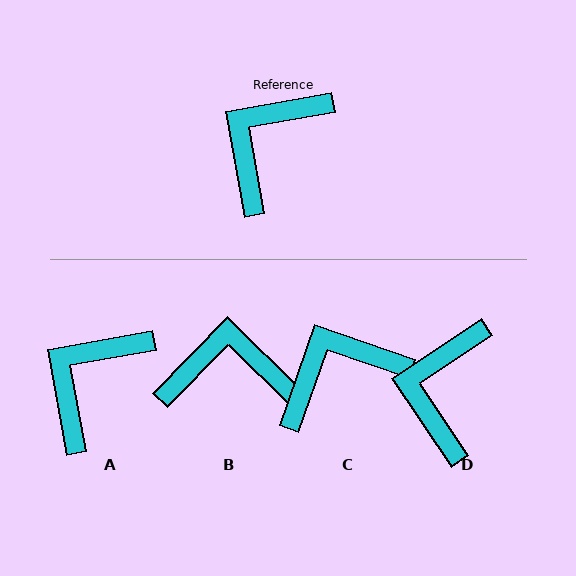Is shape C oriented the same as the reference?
No, it is off by about 29 degrees.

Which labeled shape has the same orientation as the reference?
A.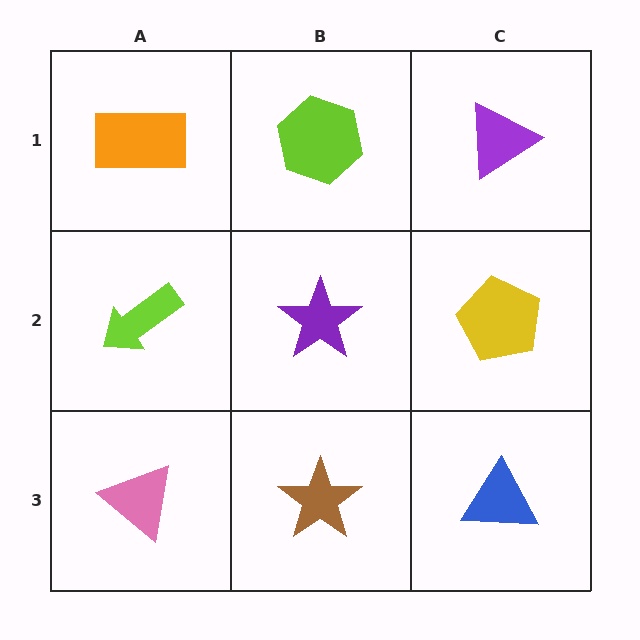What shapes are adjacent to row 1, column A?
A lime arrow (row 2, column A), a lime hexagon (row 1, column B).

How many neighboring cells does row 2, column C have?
3.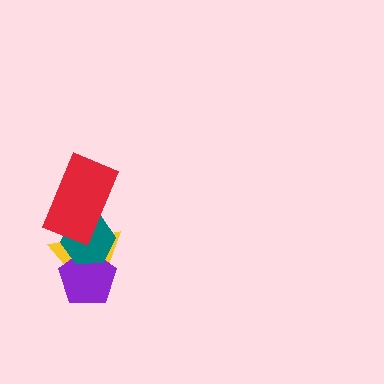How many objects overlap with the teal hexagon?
3 objects overlap with the teal hexagon.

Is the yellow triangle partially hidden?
Yes, it is partially covered by another shape.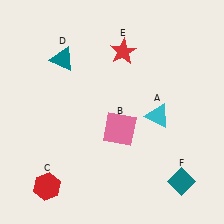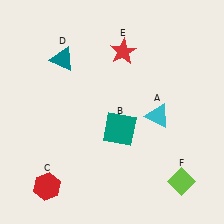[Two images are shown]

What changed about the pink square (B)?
In Image 1, B is pink. In Image 2, it changed to teal.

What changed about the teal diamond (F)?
In Image 1, F is teal. In Image 2, it changed to lime.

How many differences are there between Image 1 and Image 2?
There are 2 differences between the two images.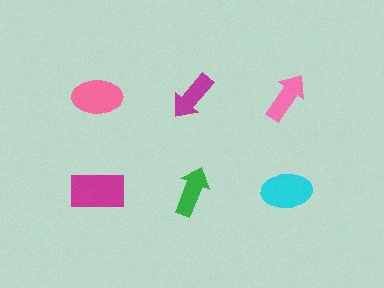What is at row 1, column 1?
A pink ellipse.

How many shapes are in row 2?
3 shapes.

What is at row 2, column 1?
A magenta rectangle.